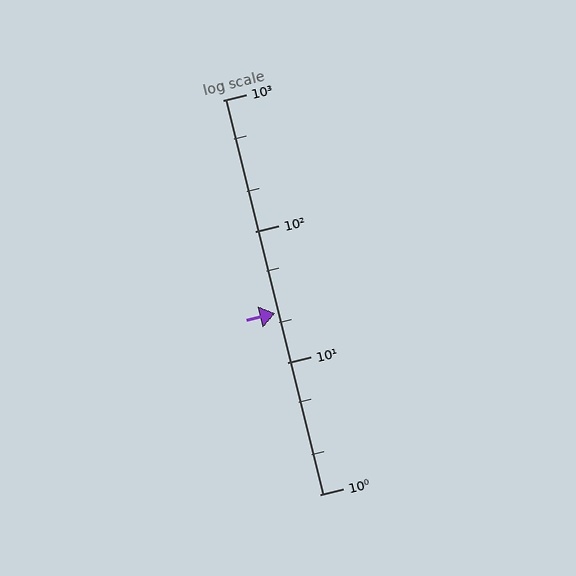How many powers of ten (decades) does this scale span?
The scale spans 3 decades, from 1 to 1000.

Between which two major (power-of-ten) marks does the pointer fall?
The pointer is between 10 and 100.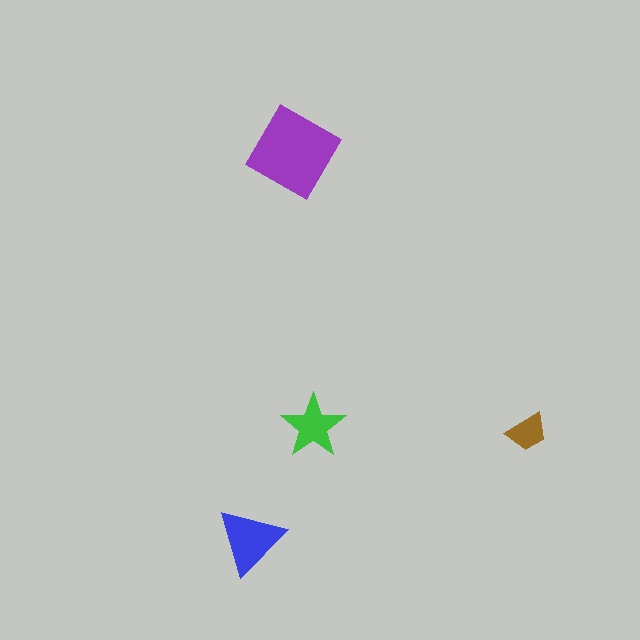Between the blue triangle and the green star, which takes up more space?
The blue triangle.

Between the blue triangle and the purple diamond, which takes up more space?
The purple diamond.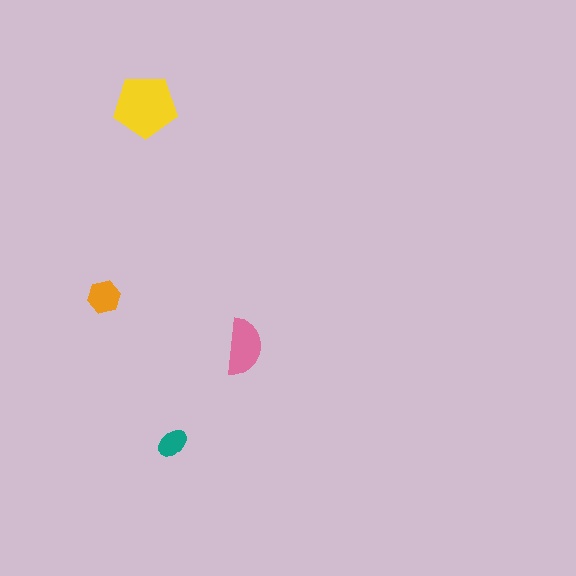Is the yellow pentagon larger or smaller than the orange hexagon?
Larger.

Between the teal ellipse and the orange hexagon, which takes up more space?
The orange hexagon.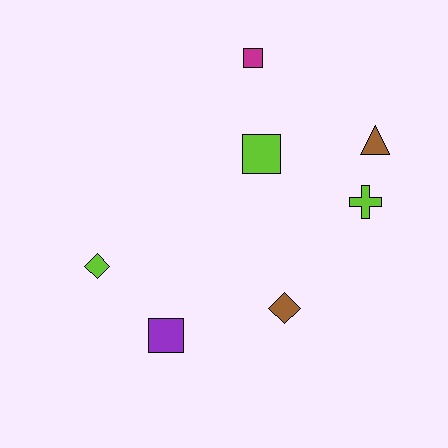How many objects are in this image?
There are 7 objects.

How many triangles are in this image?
There is 1 triangle.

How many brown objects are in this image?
There are 2 brown objects.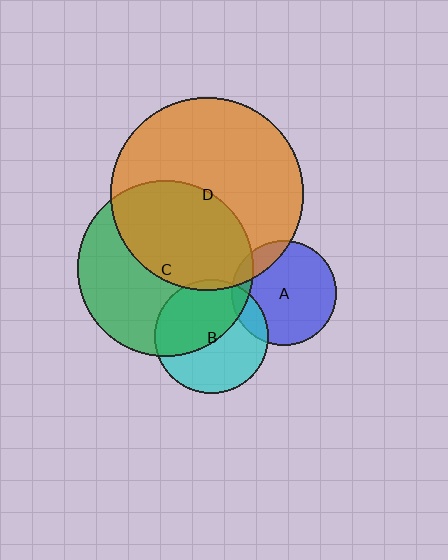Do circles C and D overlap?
Yes.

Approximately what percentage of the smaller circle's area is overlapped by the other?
Approximately 50%.